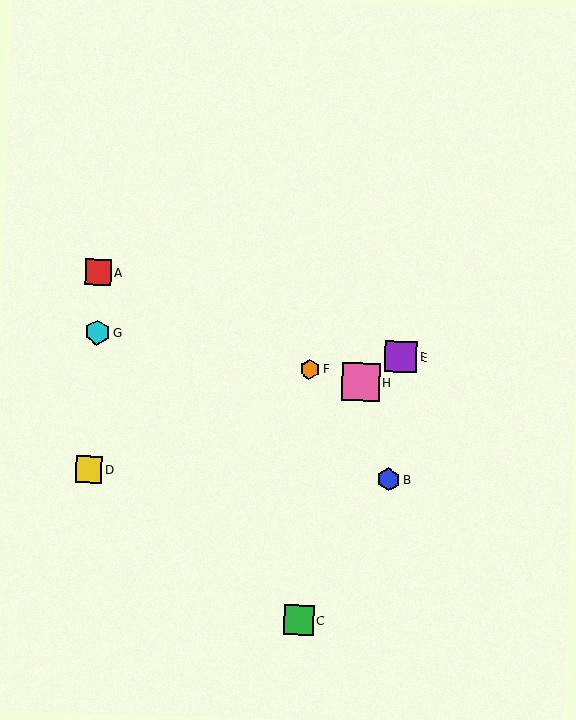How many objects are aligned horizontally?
2 objects (B, D) are aligned horizontally.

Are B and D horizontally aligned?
Yes, both are at y≈479.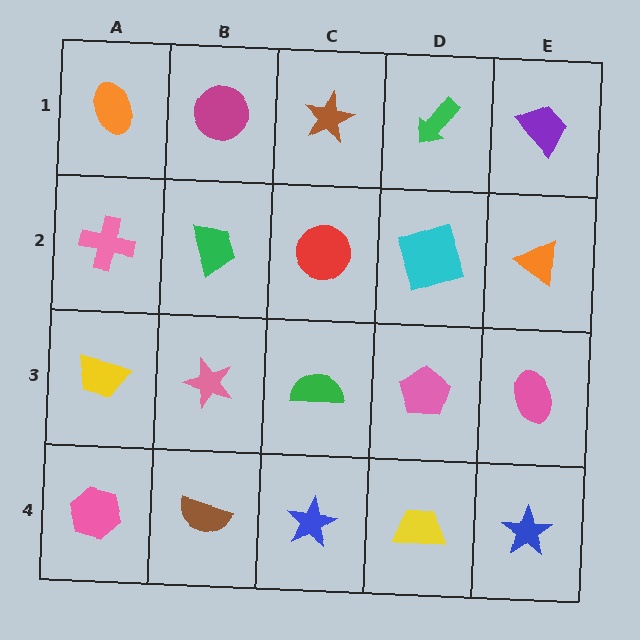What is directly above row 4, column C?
A green semicircle.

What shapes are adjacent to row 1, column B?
A green trapezoid (row 2, column B), an orange ellipse (row 1, column A), a brown star (row 1, column C).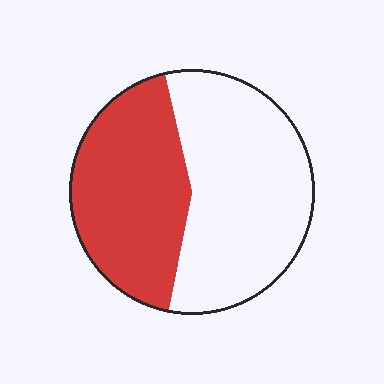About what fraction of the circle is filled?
About two fifths (2/5).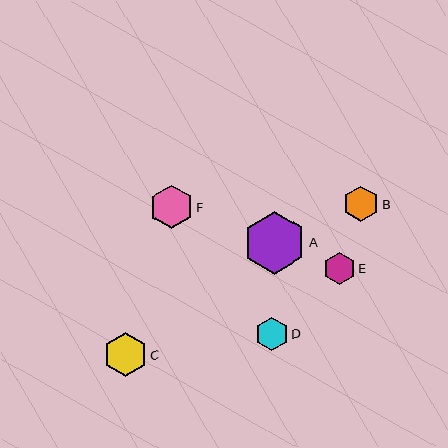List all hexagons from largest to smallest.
From largest to smallest: A, C, F, B, D, E.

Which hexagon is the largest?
Hexagon A is the largest with a size of approximately 62 pixels.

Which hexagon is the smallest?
Hexagon E is the smallest with a size of approximately 32 pixels.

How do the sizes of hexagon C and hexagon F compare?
Hexagon C and hexagon F are approximately the same size.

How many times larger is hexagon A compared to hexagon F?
Hexagon A is approximately 1.4 times the size of hexagon F.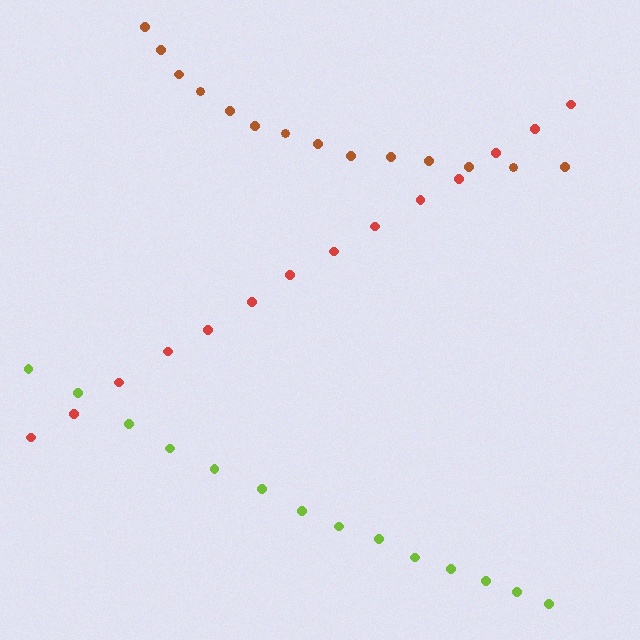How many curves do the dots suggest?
There are 3 distinct paths.